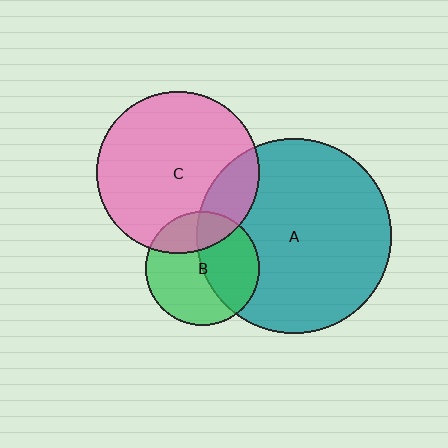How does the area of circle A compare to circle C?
Approximately 1.4 times.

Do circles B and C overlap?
Yes.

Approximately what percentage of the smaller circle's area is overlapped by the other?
Approximately 25%.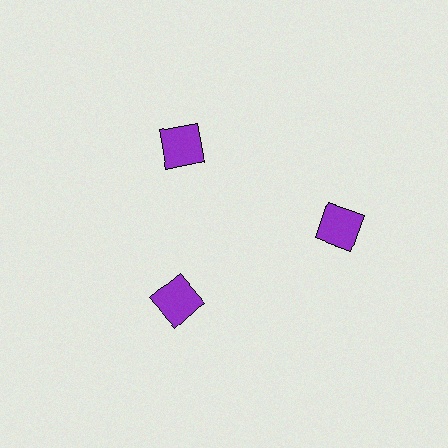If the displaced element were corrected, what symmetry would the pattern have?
It would have 3-fold rotational symmetry — the pattern would map onto itself every 120 degrees.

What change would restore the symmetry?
The symmetry would be restored by moving it inward, back onto the ring so that all 3 squares sit at equal angles and equal distance from the center.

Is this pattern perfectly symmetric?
No. The 3 purple squares are arranged in a ring, but one element near the 3 o'clock position is pushed outward from the center, breaking the 3-fold rotational symmetry.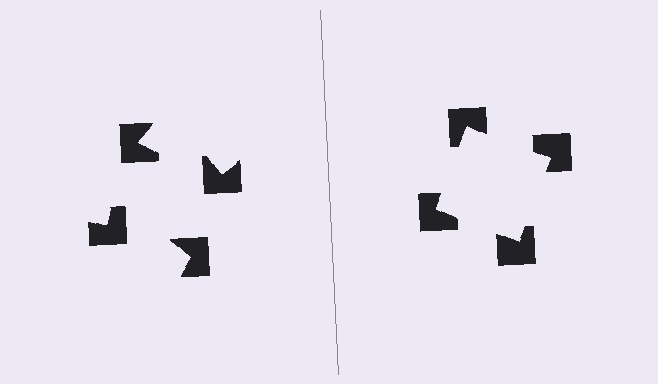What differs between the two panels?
The notched squares are positioned identically on both sides; only the wedge orientations differ. On the right they align to a square; on the left they are misaligned.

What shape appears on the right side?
An illusory square.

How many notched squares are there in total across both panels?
8 — 4 on each side.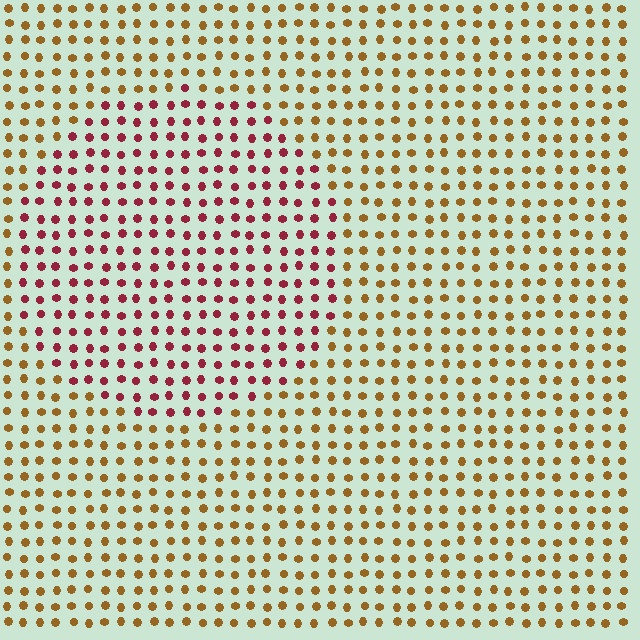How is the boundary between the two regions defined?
The boundary is defined purely by a slight shift in hue (about 49 degrees). Spacing, size, and orientation are identical on both sides.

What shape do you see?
I see a circle.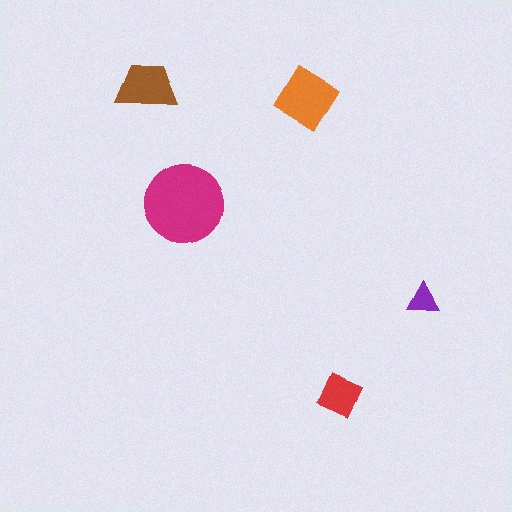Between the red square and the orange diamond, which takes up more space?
The orange diamond.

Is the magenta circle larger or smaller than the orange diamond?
Larger.